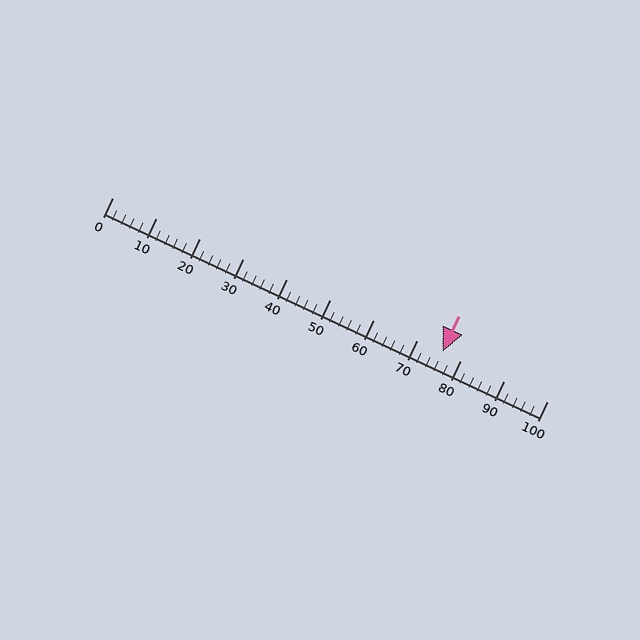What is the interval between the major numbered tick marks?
The major tick marks are spaced 10 units apart.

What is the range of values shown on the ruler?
The ruler shows values from 0 to 100.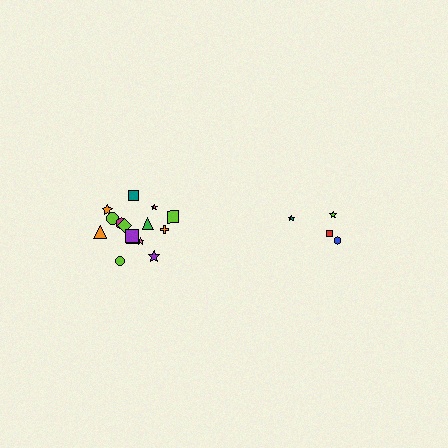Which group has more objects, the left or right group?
The left group.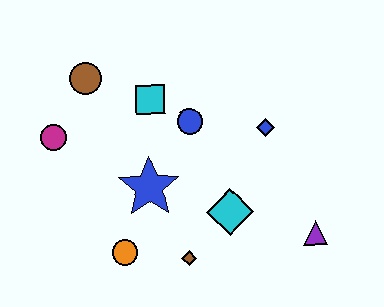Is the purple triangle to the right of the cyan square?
Yes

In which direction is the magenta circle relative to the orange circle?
The magenta circle is above the orange circle.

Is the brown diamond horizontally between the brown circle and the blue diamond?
Yes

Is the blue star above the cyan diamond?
Yes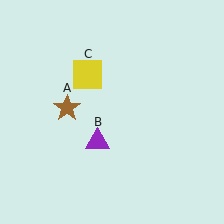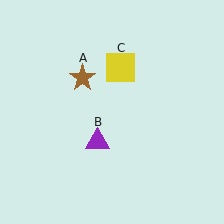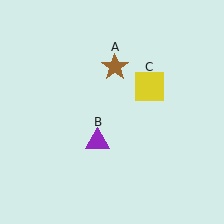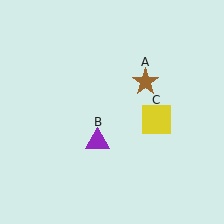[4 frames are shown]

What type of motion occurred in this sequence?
The brown star (object A), yellow square (object C) rotated clockwise around the center of the scene.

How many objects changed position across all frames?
2 objects changed position: brown star (object A), yellow square (object C).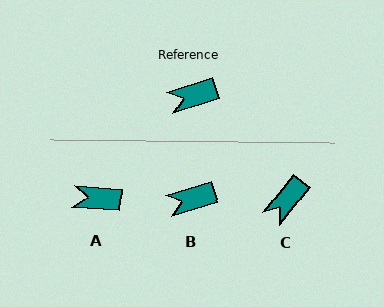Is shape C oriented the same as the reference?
No, it is off by about 35 degrees.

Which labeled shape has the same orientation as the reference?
B.